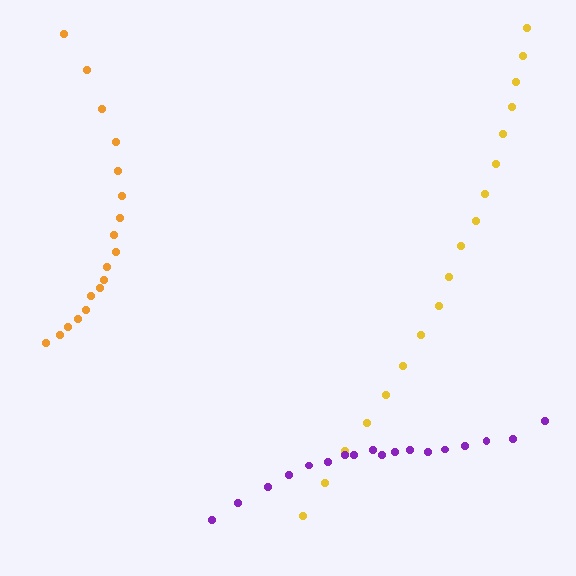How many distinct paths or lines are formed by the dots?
There are 3 distinct paths.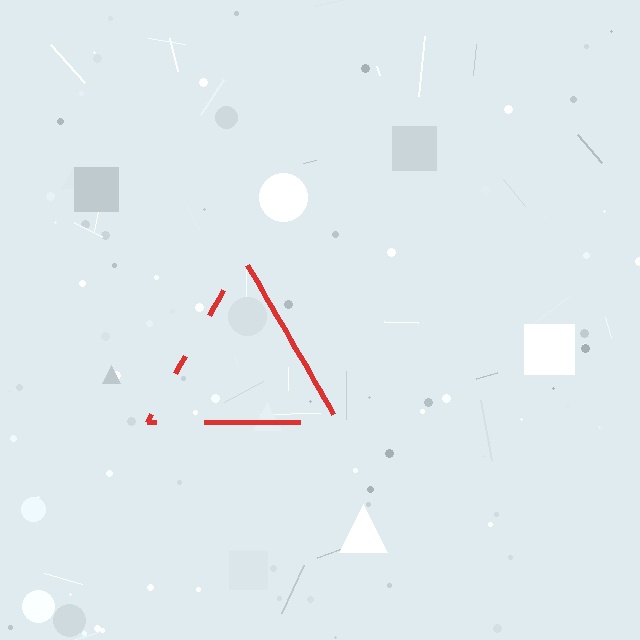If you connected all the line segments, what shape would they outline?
They would outline a triangle.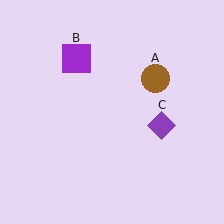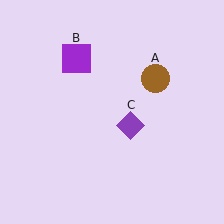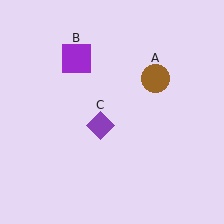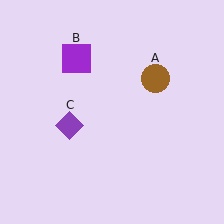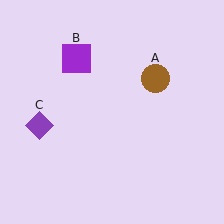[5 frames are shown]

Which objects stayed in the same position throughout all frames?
Brown circle (object A) and purple square (object B) remained stationary.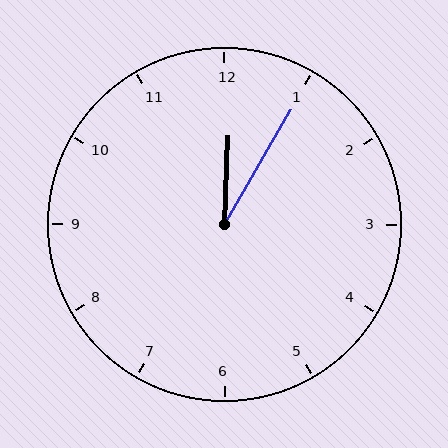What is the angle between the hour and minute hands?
Approximately 28 degrees.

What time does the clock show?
12:05.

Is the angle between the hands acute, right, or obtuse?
It is acute.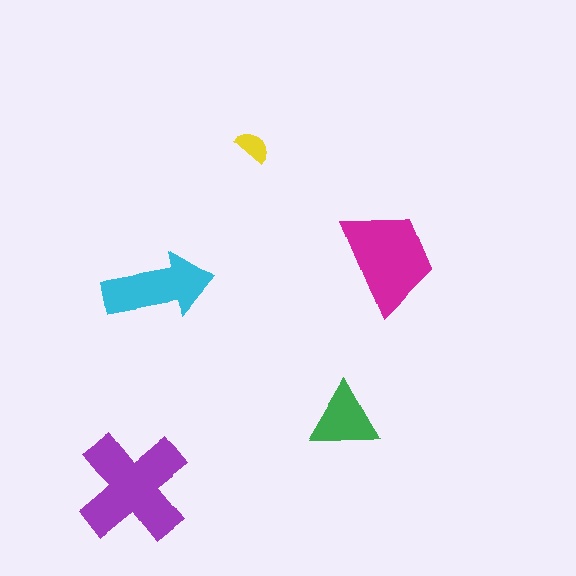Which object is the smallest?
The yellow semicircle.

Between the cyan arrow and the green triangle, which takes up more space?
The cyan arrow.